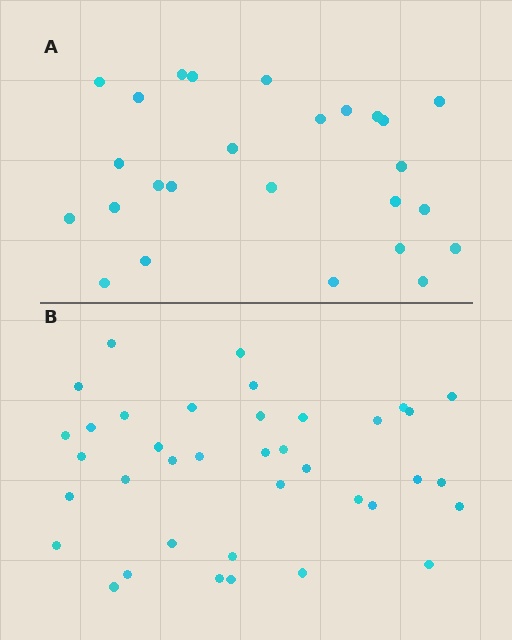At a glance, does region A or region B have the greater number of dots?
Region B (the bottom region) has more dots.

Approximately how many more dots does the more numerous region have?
Region B has roughly 12 or so more dots than region A.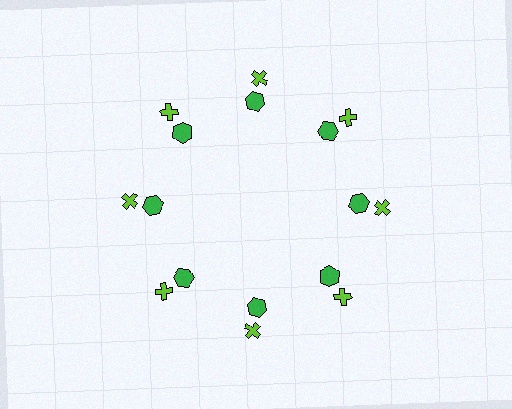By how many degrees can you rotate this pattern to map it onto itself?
The pattern maps onto itself every 45 degrees of rotation.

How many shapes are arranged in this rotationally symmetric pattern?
There are 16 shapes, arranged in 8 groups of 2.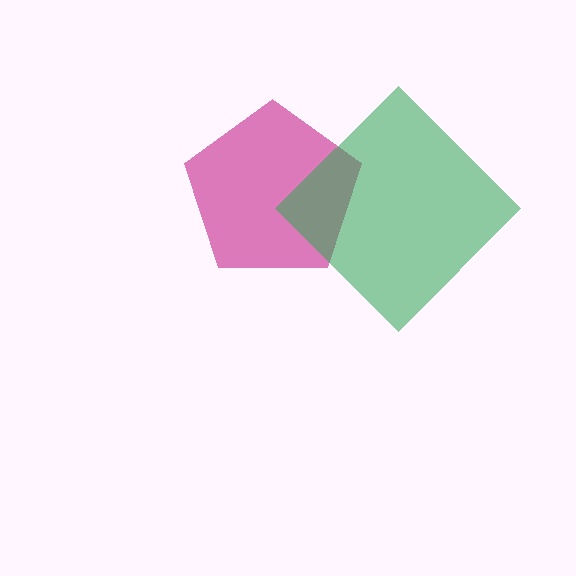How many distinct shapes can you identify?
There are 2 distinct shapes: a magenta pentagon, a green diamond.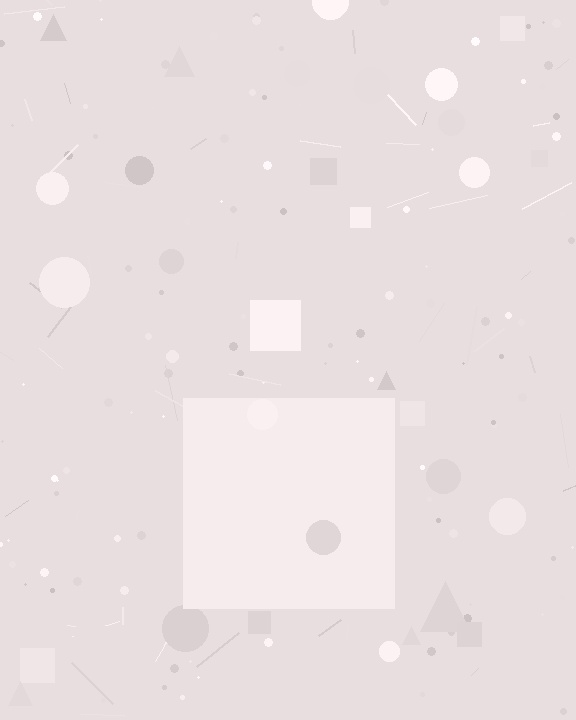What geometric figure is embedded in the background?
A square is embedded in the background.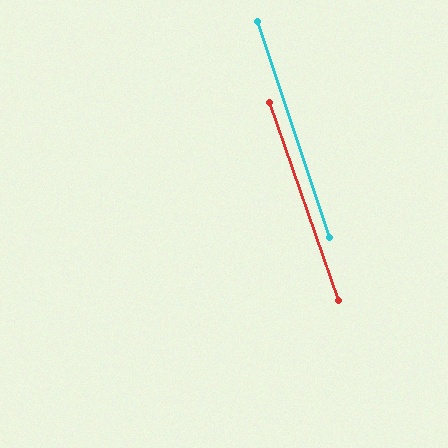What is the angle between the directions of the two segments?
Approximately 1 degree.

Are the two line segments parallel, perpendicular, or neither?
Parallel — their directions differ by only 0.7°.